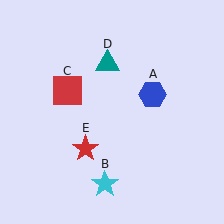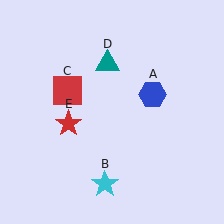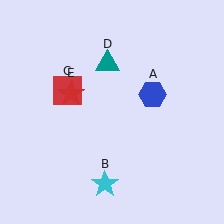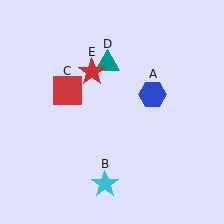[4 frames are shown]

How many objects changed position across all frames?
1 object changed position: red star (object E).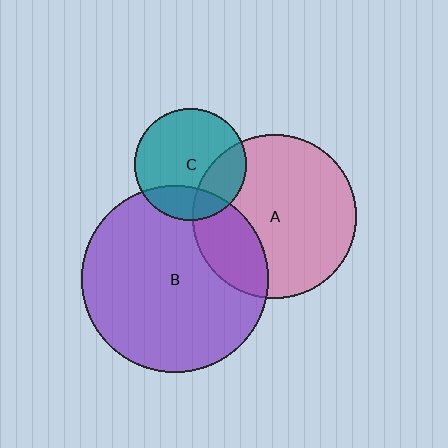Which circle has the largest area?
Circle B (purple).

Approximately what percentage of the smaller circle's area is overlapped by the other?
Approximately 20%.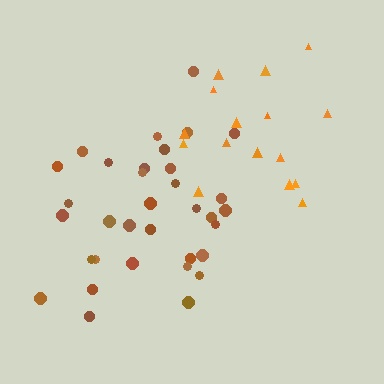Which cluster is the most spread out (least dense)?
Orange.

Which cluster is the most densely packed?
Brown.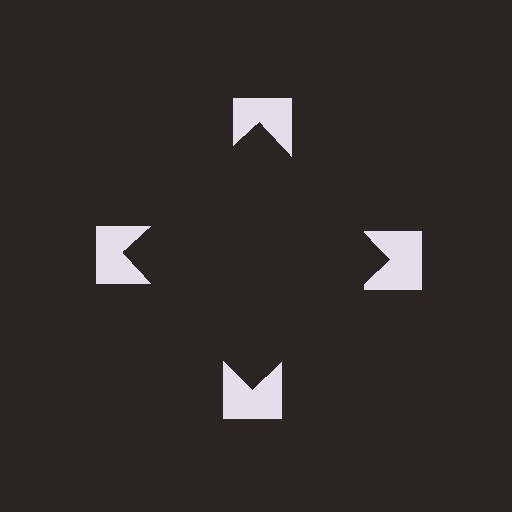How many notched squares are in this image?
There are 4 — one at each vertex of the illusory square.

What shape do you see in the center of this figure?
An illusory square — its edges are inferred from the aligned wedge cuts in the notched squares, not physically drawn.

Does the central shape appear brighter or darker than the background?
It typically appears slightly darker than the background, even though no actual brightness change is drawn.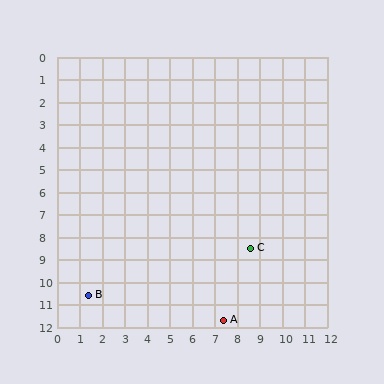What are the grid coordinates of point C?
Point C is at approximately (8.6, 8.5).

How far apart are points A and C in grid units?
Points A and C are about 3.4 grid units apart.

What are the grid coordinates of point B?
Point B is at approximately (1.4, 10.6).